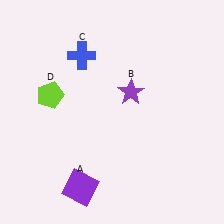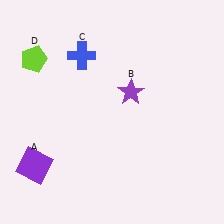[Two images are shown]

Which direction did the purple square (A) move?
The purple square (A) moved left.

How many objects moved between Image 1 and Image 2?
2 objects moved between the two images.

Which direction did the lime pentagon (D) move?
The lime pentagon (D) moved up.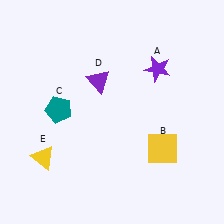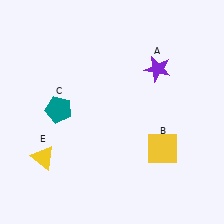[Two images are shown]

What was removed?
The purple triangle (D) was removed in Image 2.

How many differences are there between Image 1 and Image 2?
There is 1 difference between the two images.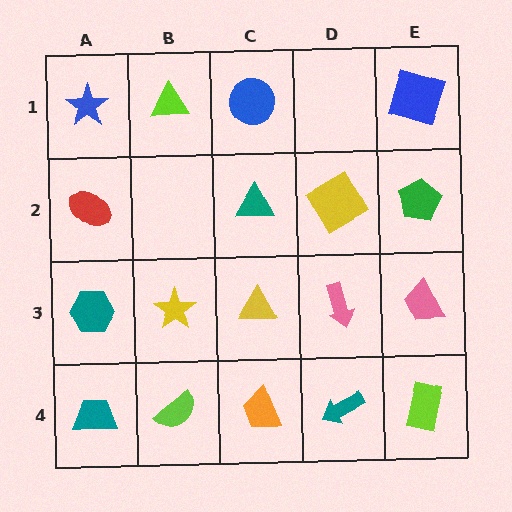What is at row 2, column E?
A green pentagon.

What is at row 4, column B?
A lime semicircle.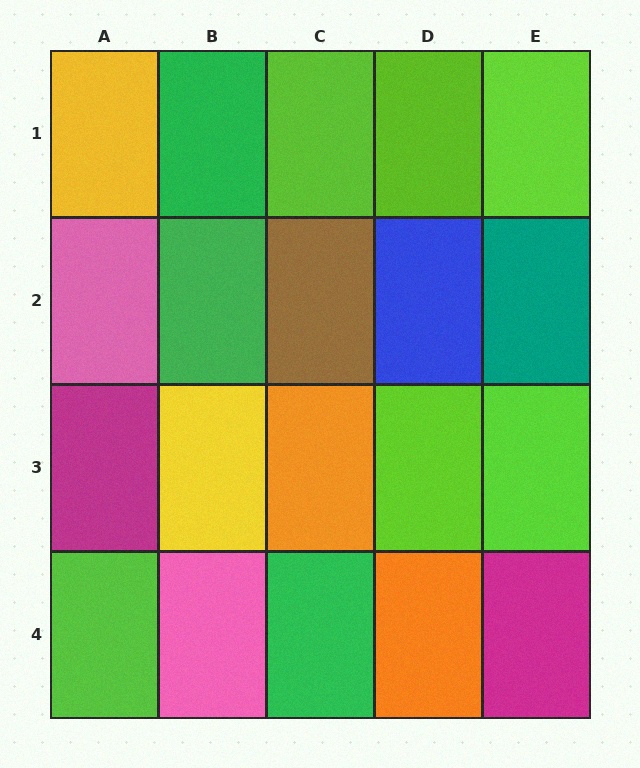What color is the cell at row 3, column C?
Orange.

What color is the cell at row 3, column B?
Yellow.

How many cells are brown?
1 cell is brown.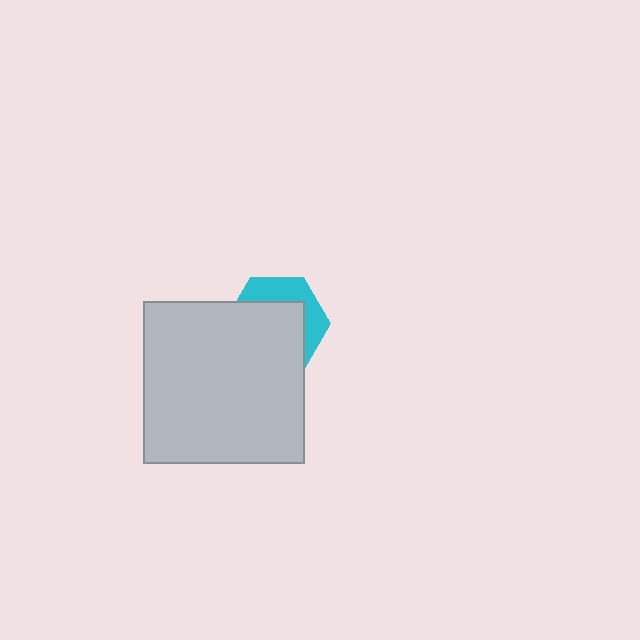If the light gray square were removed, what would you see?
You would see the complete cyan hexagon.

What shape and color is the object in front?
The object in front is a light gray square.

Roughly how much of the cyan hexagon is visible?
A small part of it is visible (roughly 35%).